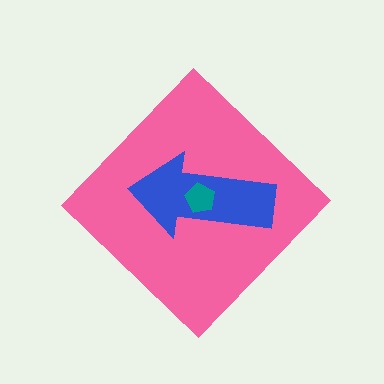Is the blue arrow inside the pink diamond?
Yes.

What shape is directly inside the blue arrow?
The teal pentagon.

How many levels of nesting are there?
3.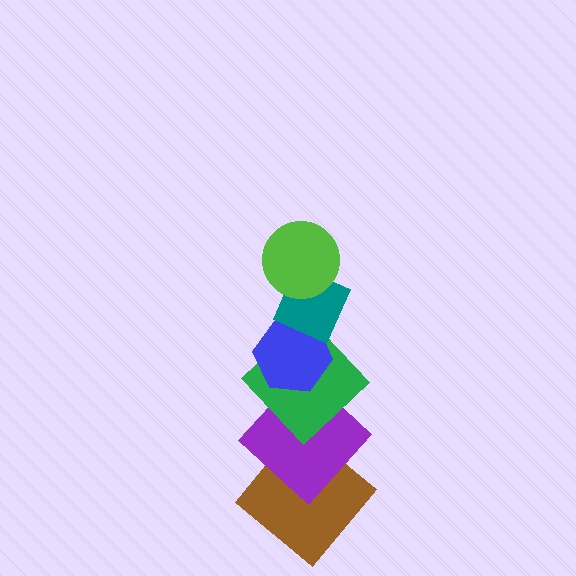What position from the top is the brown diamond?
The brown diamond is 6th from the top.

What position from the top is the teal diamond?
The teal diamond is 2nd from the top.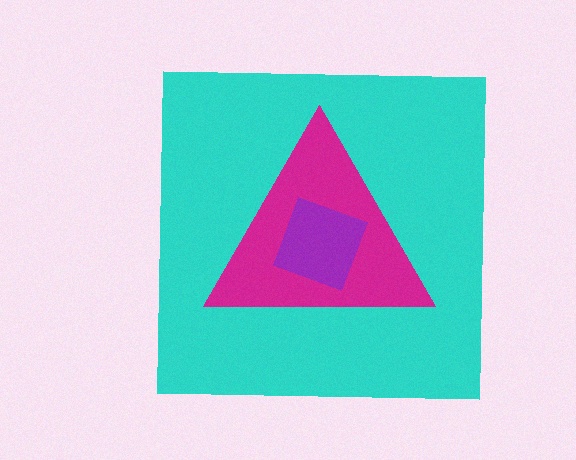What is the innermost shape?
The purple diamond.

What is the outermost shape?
The cyan square.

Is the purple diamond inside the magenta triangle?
Yes.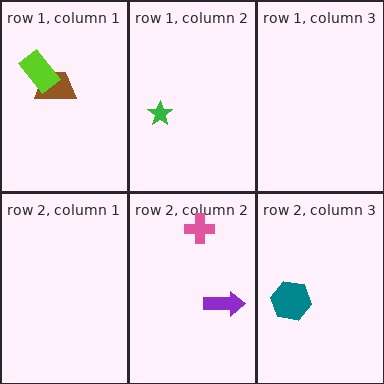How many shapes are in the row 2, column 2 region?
2.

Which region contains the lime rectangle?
The row 1, column 1 region.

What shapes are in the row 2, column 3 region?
The teal hexagon.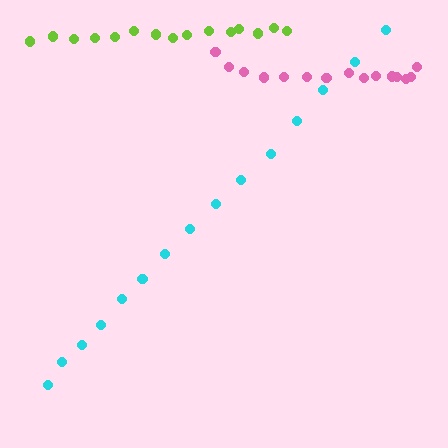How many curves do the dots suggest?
There are 3 distinct paths.